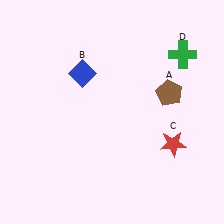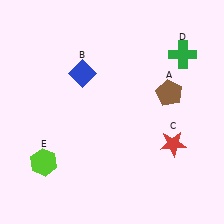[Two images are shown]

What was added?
A lime hexagon (E) was added in Image 2.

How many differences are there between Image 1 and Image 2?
There is 1 difference between the two images.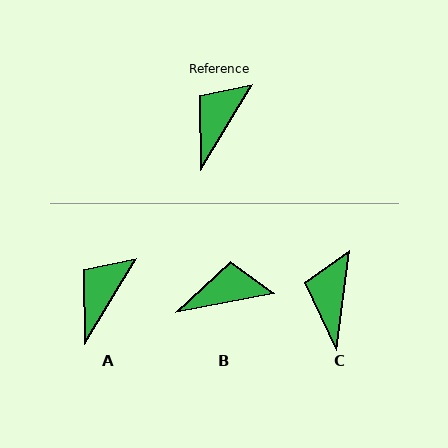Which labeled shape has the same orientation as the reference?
A.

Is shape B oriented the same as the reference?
No, it is off by about 48 degrees.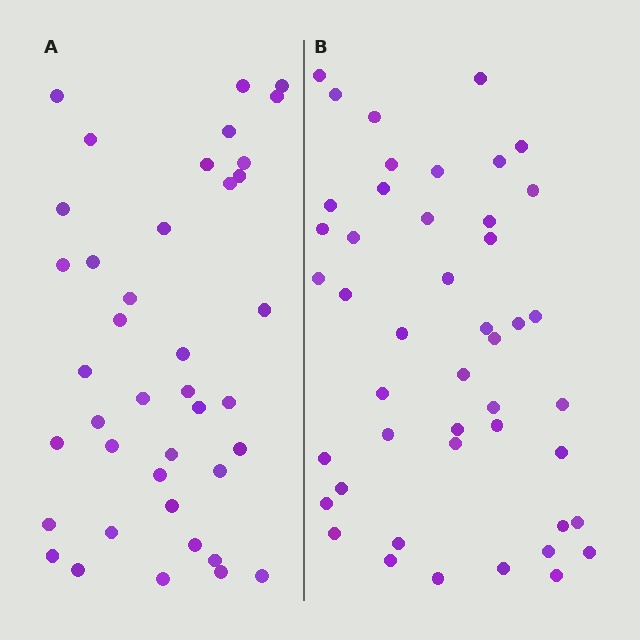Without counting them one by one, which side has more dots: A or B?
Region B (the right region) has more dots.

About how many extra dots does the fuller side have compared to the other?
Region B has about 6 more dots than region A.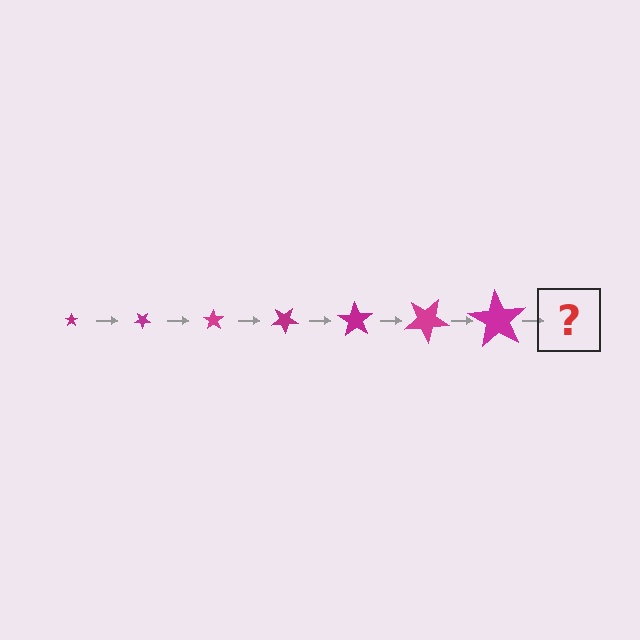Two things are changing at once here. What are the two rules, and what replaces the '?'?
The two rules are that the star grows larger each step and it rotates 35 degrees each step. The '?' should be a star, larger than the previous one and rotated 245 degrees from the start.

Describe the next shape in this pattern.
It should be a star, larger than the previous one and rotated 245 degrees from the start.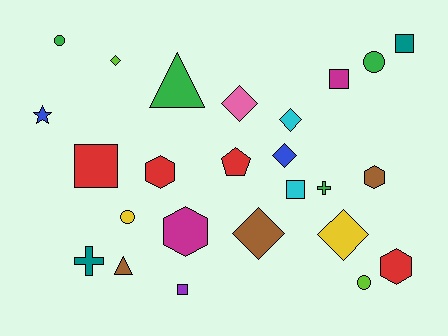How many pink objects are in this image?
There is 1 pink object.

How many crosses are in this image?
There are 2 crosses.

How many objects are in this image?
There are 25 objects.